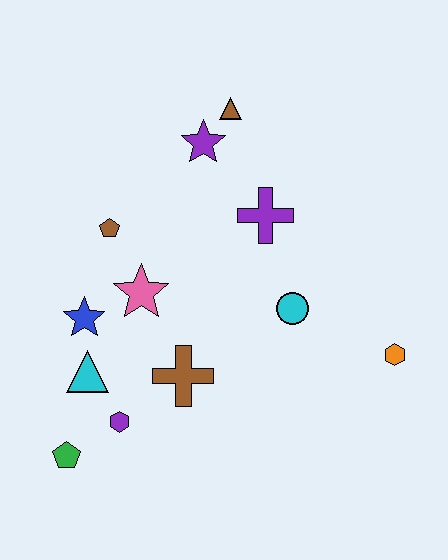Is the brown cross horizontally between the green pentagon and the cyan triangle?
No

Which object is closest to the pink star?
The blue star is closest to the pink star.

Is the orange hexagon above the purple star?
No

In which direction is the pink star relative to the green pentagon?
The pink star is above the green pentagon.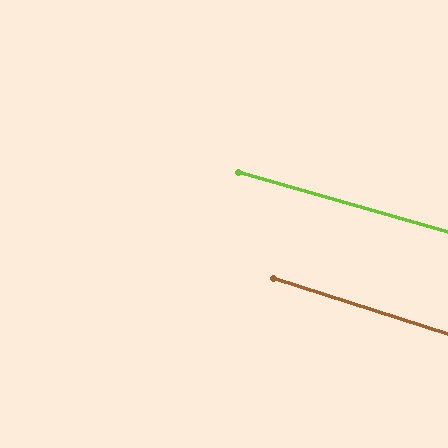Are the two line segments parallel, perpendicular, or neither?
Parallel — their directions differ by only 1.9°.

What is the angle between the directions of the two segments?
Approximately 2 degrees.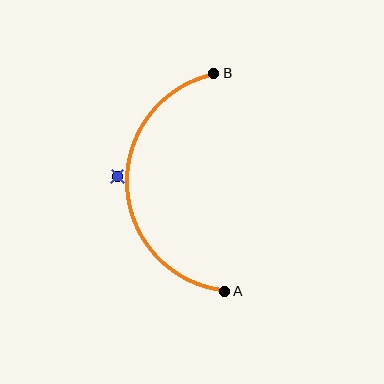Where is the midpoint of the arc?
The arc midpoint is the point on the curve farthest from the straight line joining A and B. It sits to the left of that line.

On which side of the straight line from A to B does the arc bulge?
The arc bulges to the left of the straight line connecting A and B.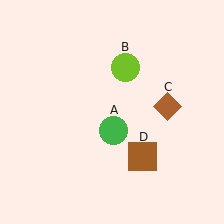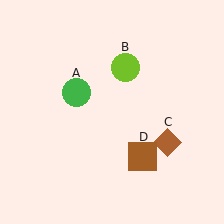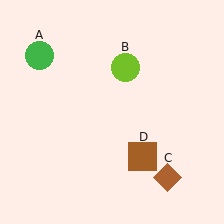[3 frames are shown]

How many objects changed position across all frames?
2 objects changed position: green circle (object A), brown diamond (object C).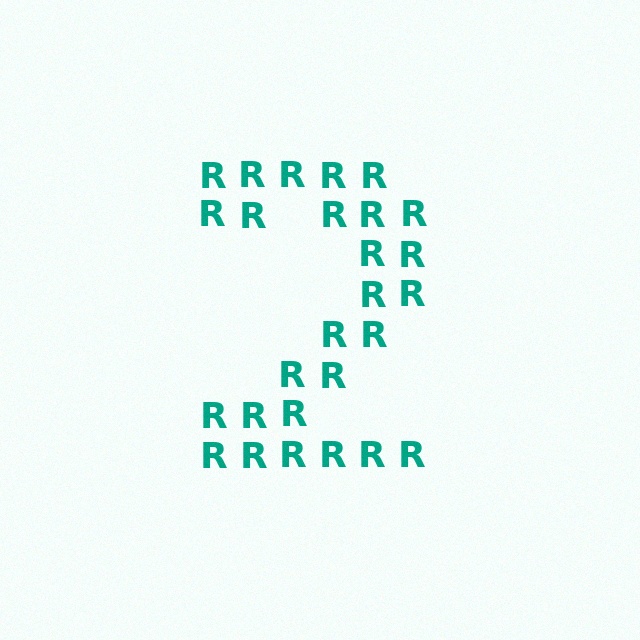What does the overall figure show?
The overall figure shows the digit 2.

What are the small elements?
The small elements are letter R's.